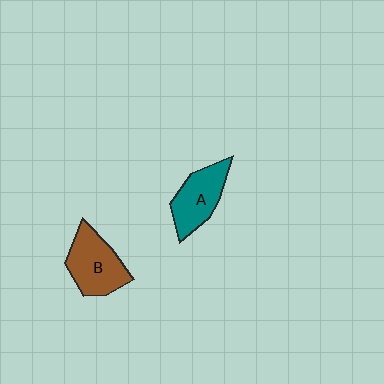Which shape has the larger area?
Shape B (brown).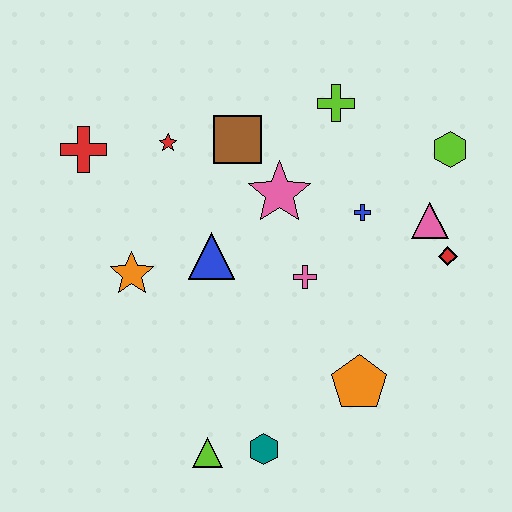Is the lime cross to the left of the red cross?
No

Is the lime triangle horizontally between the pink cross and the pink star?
No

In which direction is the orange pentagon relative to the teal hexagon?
The orange pentagon is to the right of the teal hexagon.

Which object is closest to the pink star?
The brown square is closest to the pink star.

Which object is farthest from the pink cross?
The red cross is farthest from the pink cross.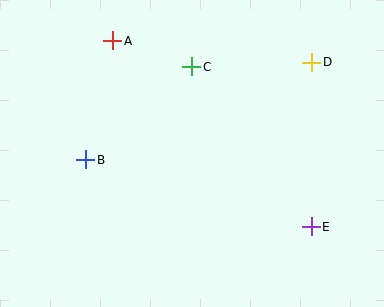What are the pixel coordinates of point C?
Point C is at (192, 67).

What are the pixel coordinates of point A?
Point A is at (113, 41).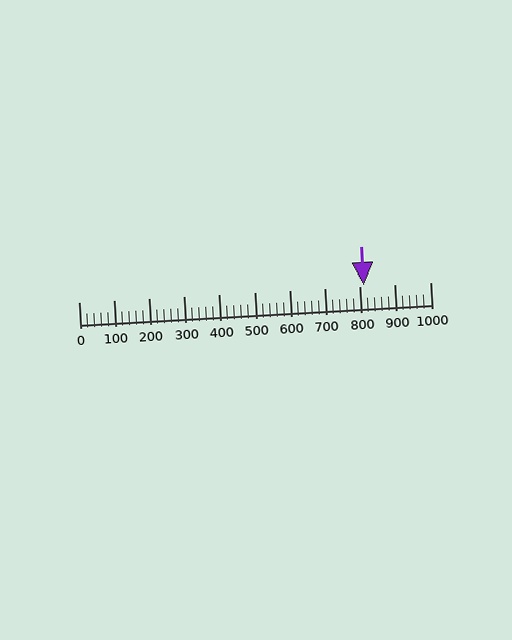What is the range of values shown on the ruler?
The ruler shows values from 0 to 1000.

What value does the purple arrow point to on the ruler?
The purple arrow points to approximately 811.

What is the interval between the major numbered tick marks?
The major tick marks are spaced 100 units apart.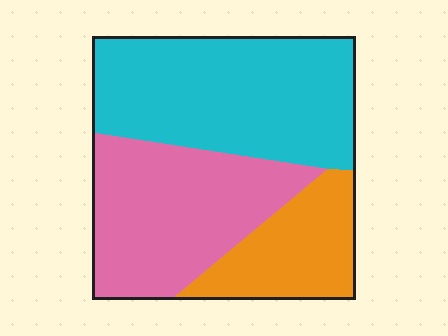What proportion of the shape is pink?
Pink covers about 35% of the shape.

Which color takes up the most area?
Cyan, at roughly 45%.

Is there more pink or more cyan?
Cyan.